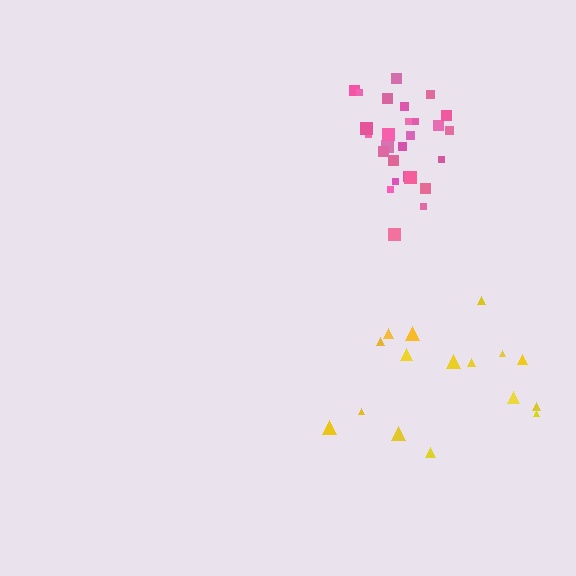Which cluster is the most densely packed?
Pink.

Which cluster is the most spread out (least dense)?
Yellow.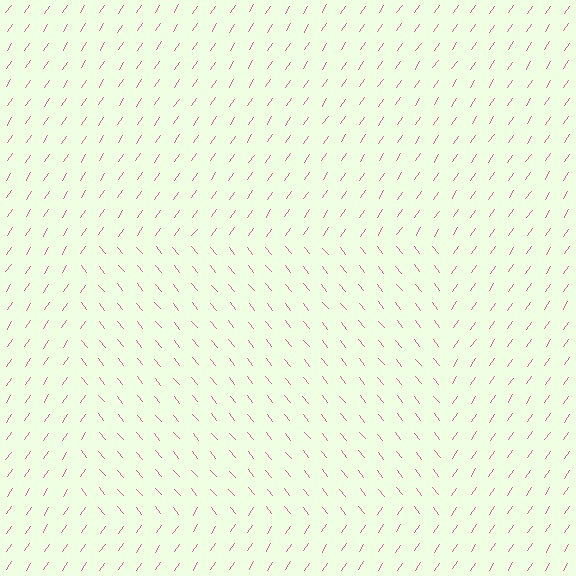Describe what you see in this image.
The image is filled with small pink line segments. A rectangle region in the image has lines oriented differently from the surrounding lines, creating a visible texture boundary.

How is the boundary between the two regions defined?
The boundary is defined purely by a change in line orientation (approximately 73 degrees difference). All lines are the same color and thickness.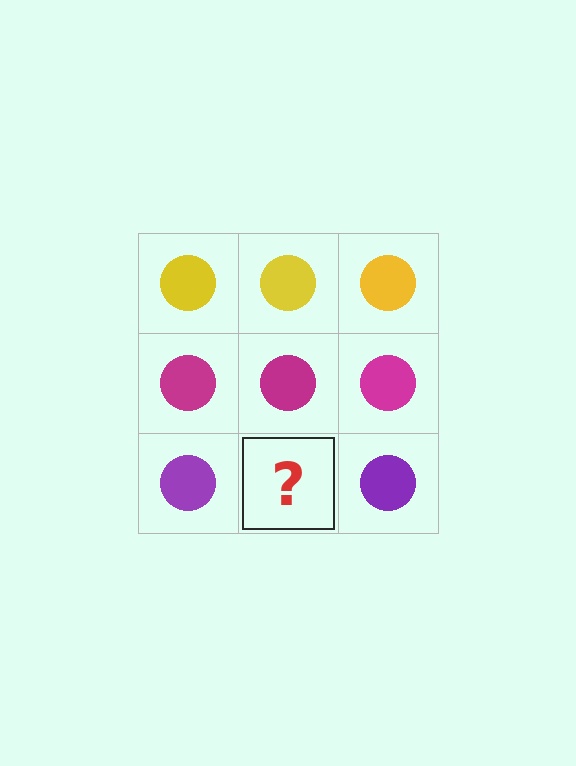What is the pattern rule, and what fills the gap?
The rule is that each row has a consistent color. The gap should be filled with a purple circle.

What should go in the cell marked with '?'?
The missing cell should contain a purple circle.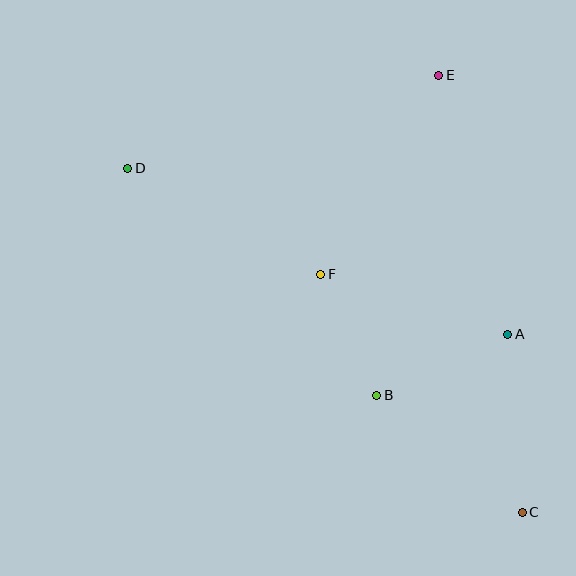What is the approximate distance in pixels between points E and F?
The distance between E and F is approximately 231 pixels.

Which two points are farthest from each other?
Points C and D are farthest from each other.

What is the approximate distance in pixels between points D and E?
The distance between D and E is approximately 325 pixels.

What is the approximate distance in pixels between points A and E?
The distance between A and E is approximately 268 pixels.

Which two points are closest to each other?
Points B and F are closest to each other.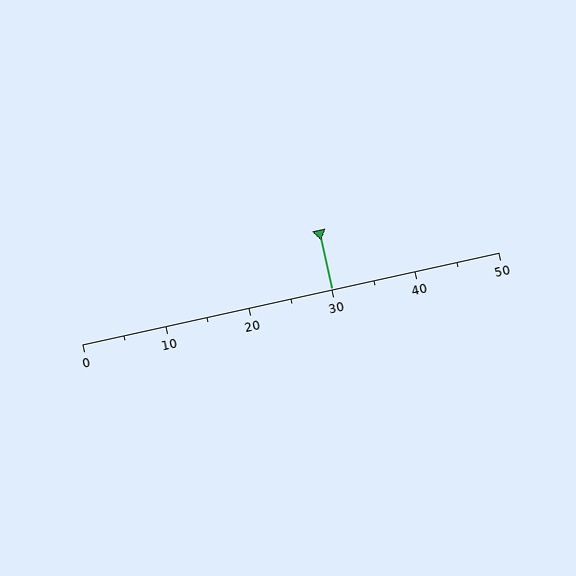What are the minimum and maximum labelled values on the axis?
The axis runs from 0 to 50.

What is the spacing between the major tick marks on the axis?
The major ticks are spaced 10 apart.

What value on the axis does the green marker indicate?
The marker indicates approximately 30.